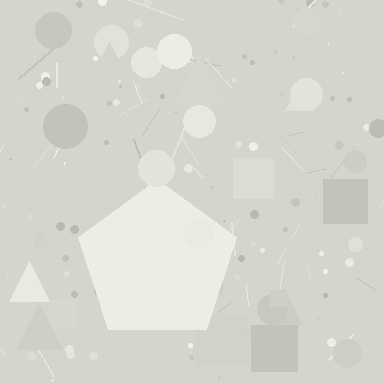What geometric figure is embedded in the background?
A pentagon is embedded in the background.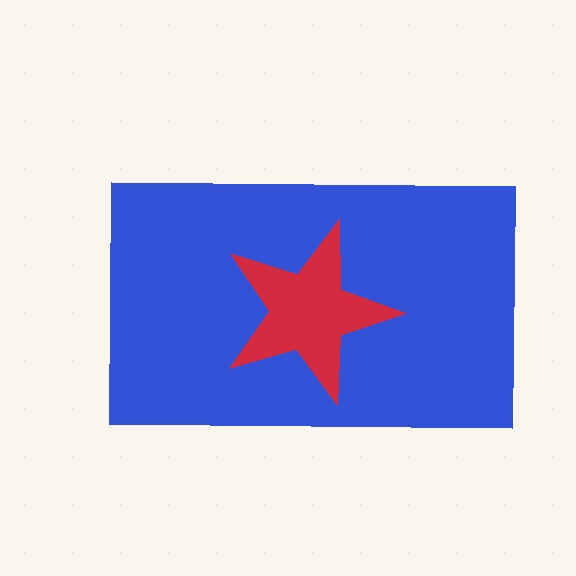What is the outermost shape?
The blue rectangle.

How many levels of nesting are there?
2.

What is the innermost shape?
The red star.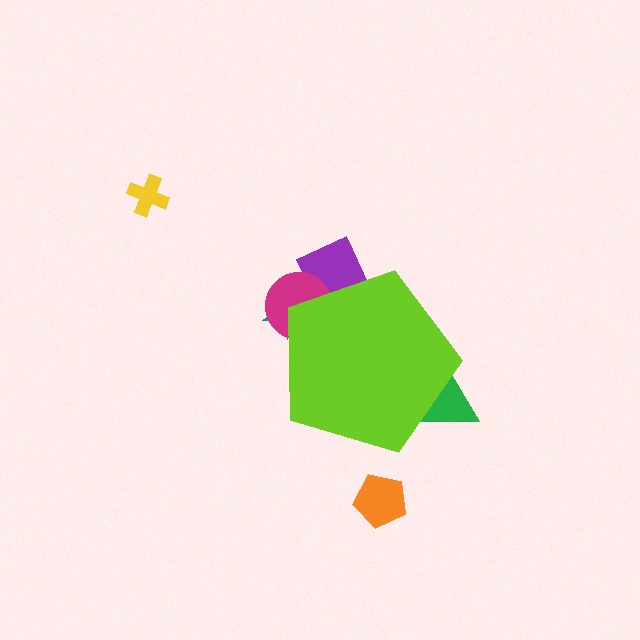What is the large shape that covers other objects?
A lime pentagon.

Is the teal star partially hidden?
Yes, the teal star is partially hidden behind the lime pentagon.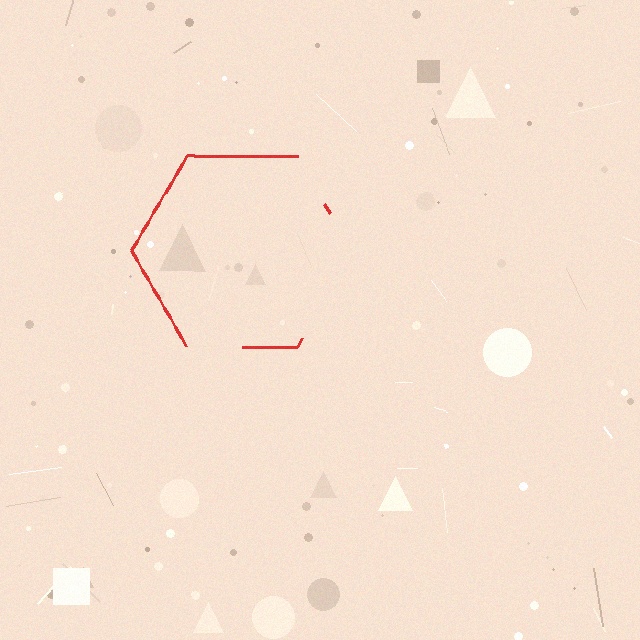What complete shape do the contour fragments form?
The contour fragments form a hexagon.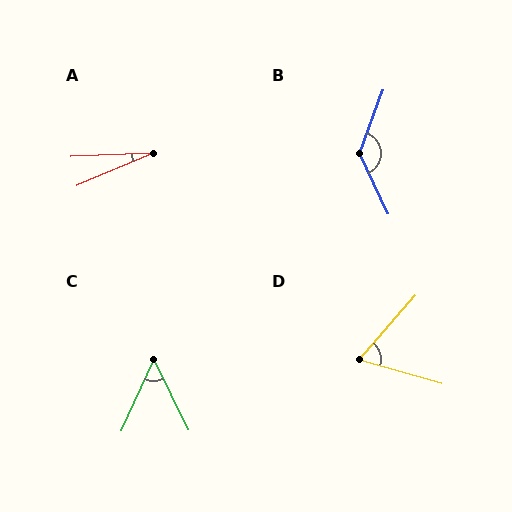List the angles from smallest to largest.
A (21°), C (51°), D (64°), B (135°).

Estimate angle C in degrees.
Approximately 51 degrees.